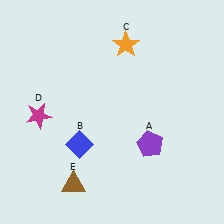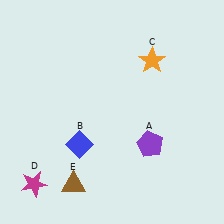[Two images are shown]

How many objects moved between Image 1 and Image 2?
2 objects moved between the two images.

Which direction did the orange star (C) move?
The orange star (C) moved right.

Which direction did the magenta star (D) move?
The magenta star (D) moved down.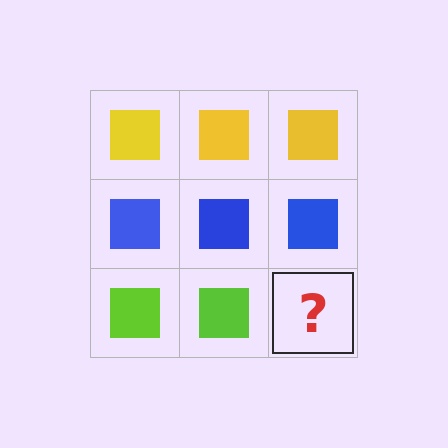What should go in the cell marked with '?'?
The missing cell should contain a lime square.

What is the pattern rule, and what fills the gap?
The rule is that each row has a consistent color. The gap should be filled with a lime square.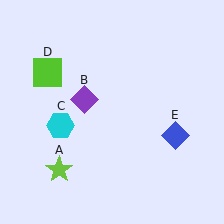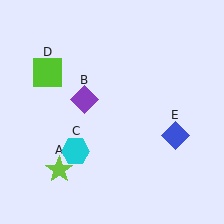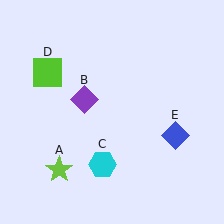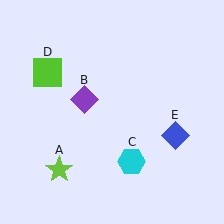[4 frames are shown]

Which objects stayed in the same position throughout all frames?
Lime star (object A) and purple diamond (object B) and lime square (object D) and blue diamond (object E) remained stationary.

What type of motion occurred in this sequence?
The cyan hexagon (object C) rotated counterclockwise around the center of the scene.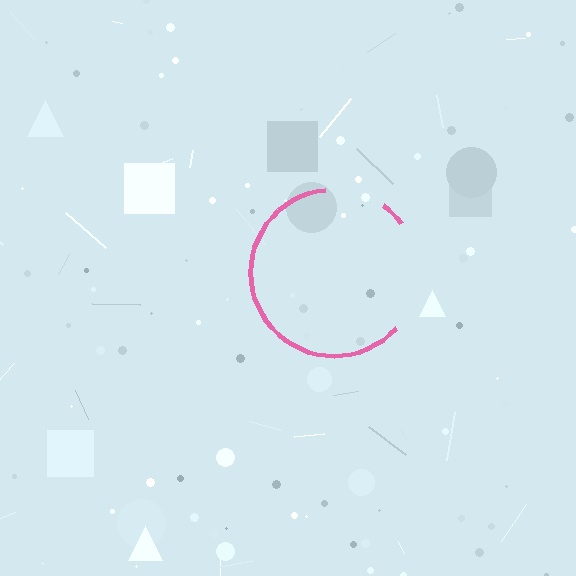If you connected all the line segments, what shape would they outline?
They would outline a circle.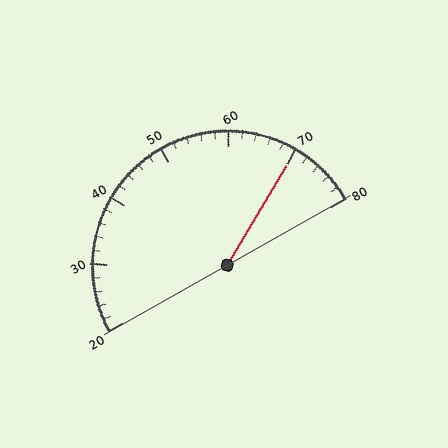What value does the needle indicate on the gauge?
The needle indicates approximately 70.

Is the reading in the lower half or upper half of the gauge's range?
The reading is in the upper half of the range (20 to 80).